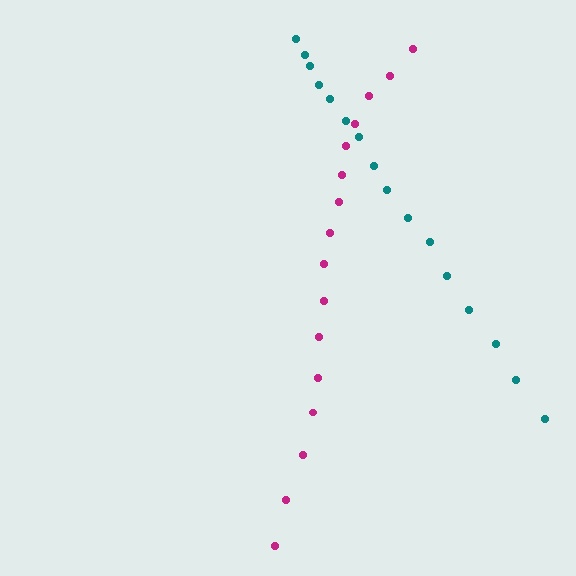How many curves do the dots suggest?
There are 2 distinct paths.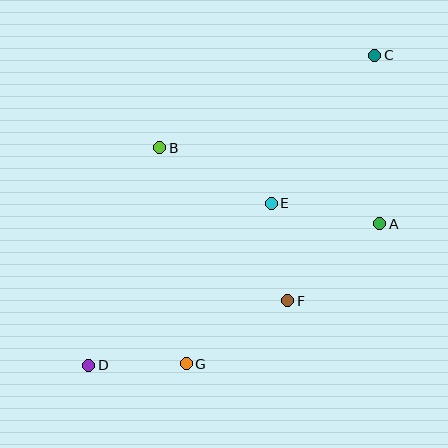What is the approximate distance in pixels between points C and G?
The distance between C and G is approximately 361 pixels.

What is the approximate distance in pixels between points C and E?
The distance between C and E is approximately 180 pixels.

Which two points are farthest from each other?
Points C and D are farthest from each other.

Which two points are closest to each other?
Points D and G are closest to each other.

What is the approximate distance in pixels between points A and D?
The distance between A and D is approximately 324 pixels.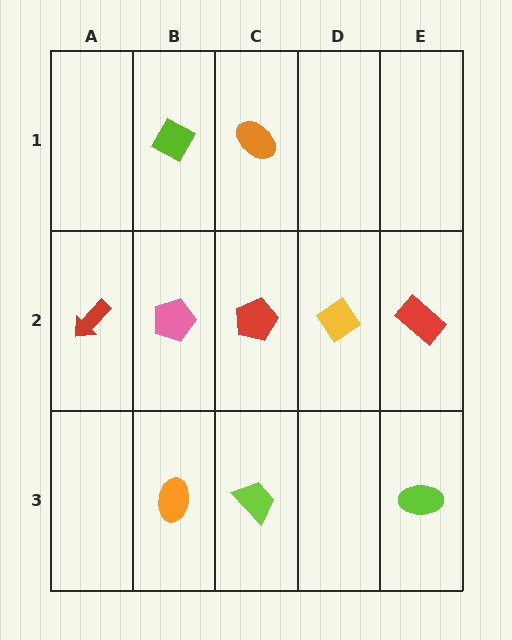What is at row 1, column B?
A lime diamond.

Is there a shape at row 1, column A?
No, that cell is empty.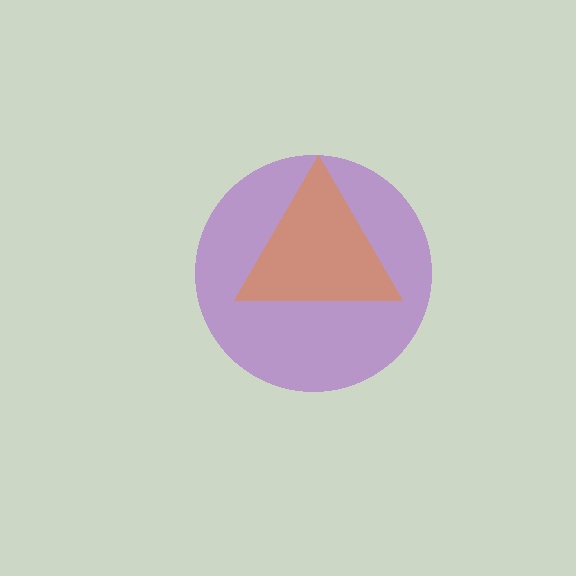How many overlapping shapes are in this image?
There are 2 overlapping shapes in the image.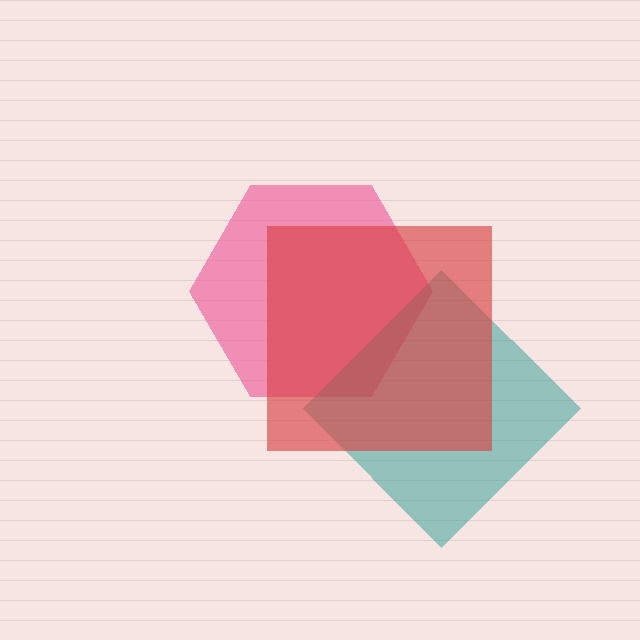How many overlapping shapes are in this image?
There are 3 overlapping shapes in the image.